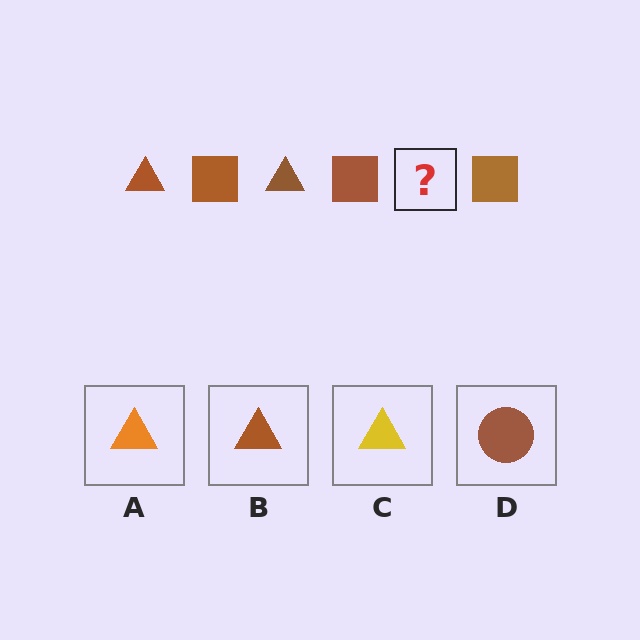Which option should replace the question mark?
Option B.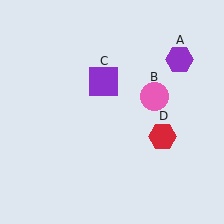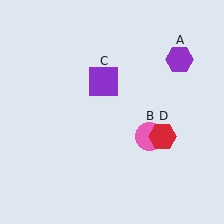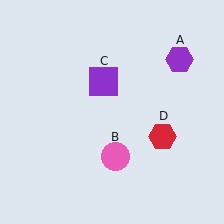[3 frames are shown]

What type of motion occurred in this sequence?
The pink circle (object B) rotated clockwise around the center of the scene.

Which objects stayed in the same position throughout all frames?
Purple hexagon (object A) and purple square (object C) and red hexagon (object D) remained stationary.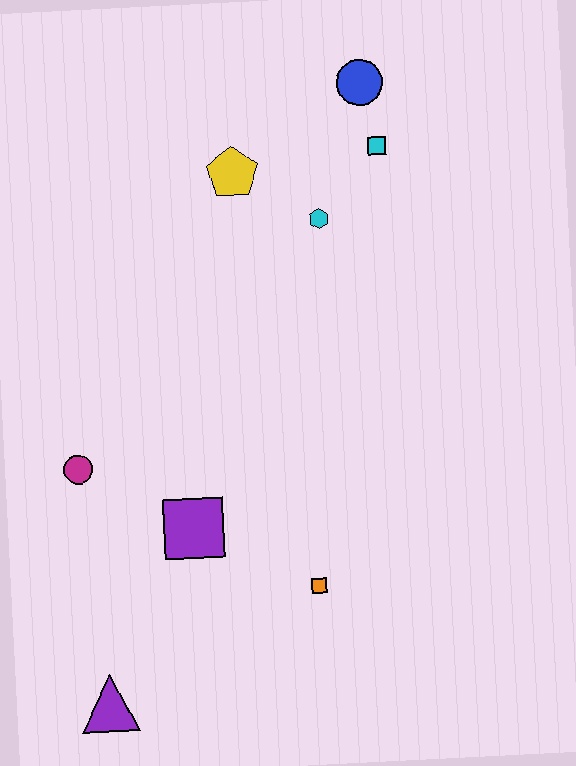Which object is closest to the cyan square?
The blue circle is closest to the cyan square.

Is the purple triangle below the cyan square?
Yes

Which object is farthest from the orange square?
The blue circle is farthest from the orange square.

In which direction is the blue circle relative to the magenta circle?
The blue circle is above the magenta circle.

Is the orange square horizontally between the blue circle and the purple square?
Yes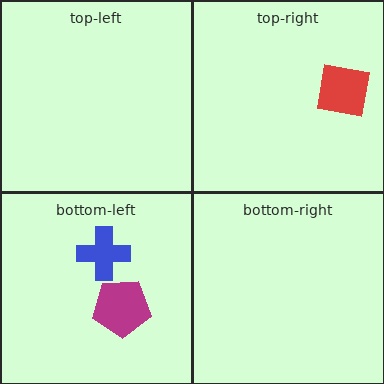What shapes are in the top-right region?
The red square.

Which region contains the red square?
The top-right region.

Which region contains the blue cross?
The bottom-left region.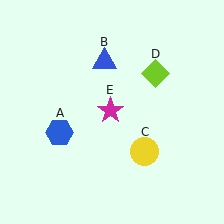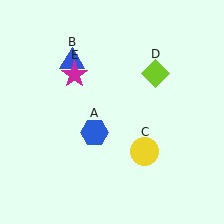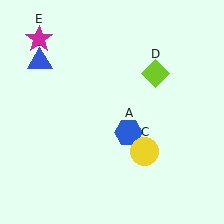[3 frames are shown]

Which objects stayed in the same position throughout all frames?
Yellow circle (object C) and lime diamond (object D) remained stationary.